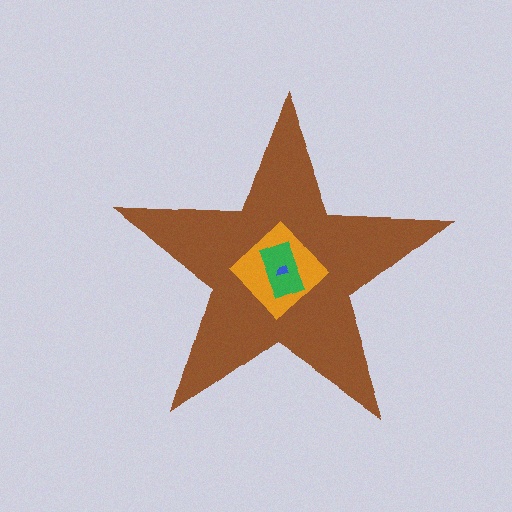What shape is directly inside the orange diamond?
The green rectangle.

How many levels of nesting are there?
4.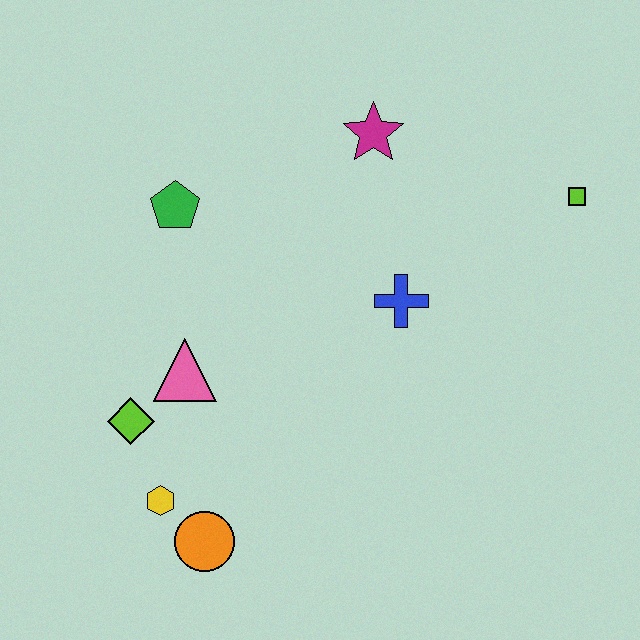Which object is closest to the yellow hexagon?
The orange circle is closest to the yellow hexagon.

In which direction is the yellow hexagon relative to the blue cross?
The yellow hexagon is to the left of the blue cross.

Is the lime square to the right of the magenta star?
Yes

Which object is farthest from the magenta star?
The orange circle is farthest from the magenta star.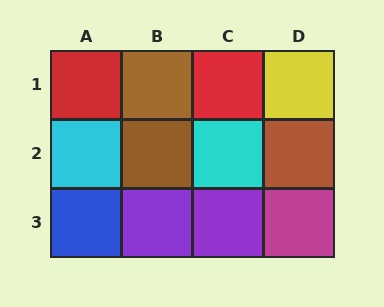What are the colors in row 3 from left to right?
Blue, purple, purple, magenta.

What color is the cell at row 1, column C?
Red.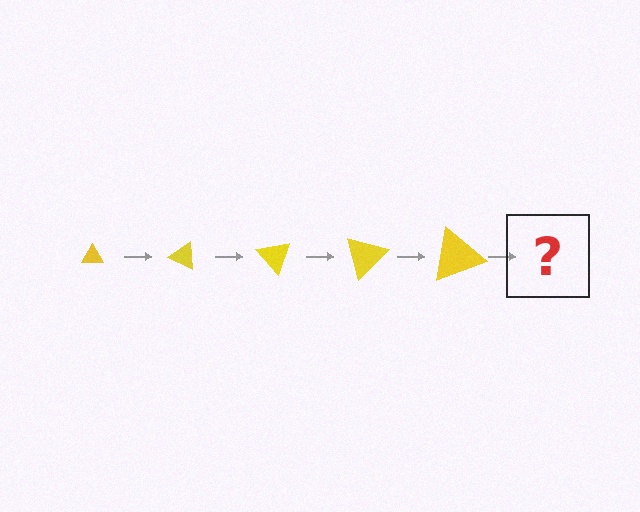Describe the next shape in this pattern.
It should be a triangle, larger than the previous one and rotated 125 degrees from the start.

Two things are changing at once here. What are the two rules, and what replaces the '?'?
The two rules are that the triangle grows larger each step and it rotates 25 degrees each step. The '?' should be a triangle, larger than the previous one and rotated 125 degrees from the start.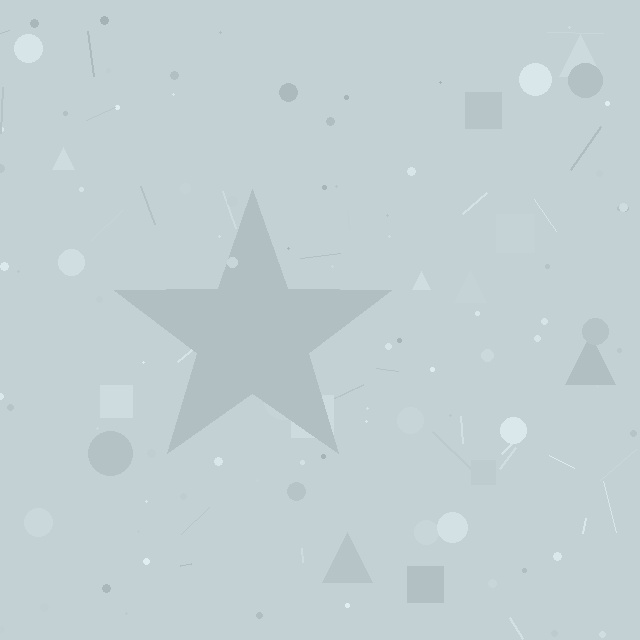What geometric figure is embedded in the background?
A star is embedded in the background.